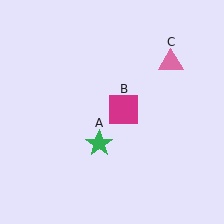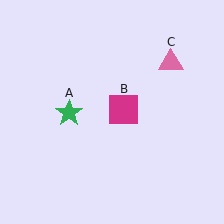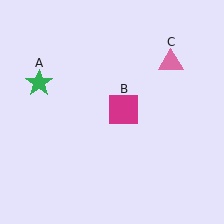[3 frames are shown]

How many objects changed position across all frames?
1 object changed position: green star (object A).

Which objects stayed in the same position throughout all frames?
Magenta square (object B) and pink triangle (object C) remained stationary.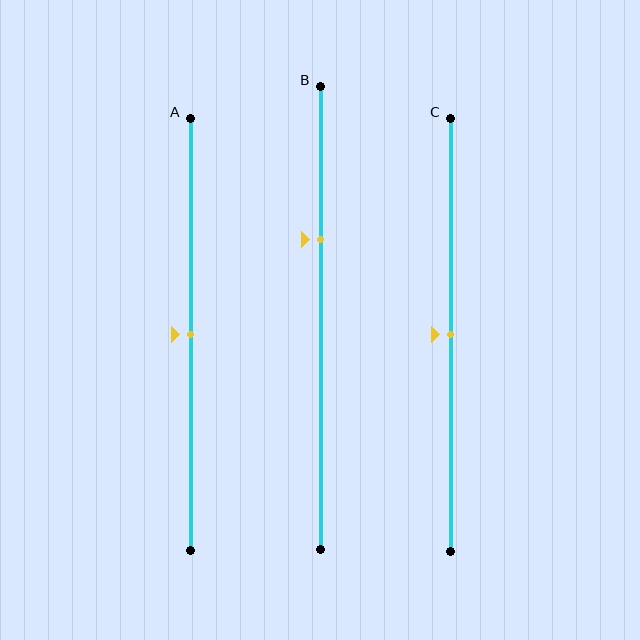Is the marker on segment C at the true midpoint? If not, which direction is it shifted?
Yes, the marker on segment C is at the true midpoint.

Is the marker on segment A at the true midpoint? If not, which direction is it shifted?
Yes, the marker on segment A is at the true midpoint.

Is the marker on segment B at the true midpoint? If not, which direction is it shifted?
No, the marker on segment B is shifted upward by about 17% of the segment length.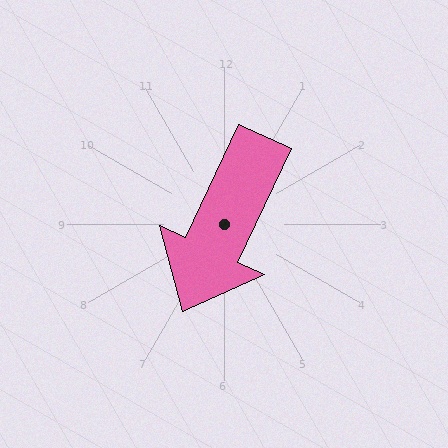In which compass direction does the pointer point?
Southwest.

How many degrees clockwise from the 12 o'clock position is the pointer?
Approximately 205 degrees.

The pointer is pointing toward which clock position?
Roughly 7 o'clock.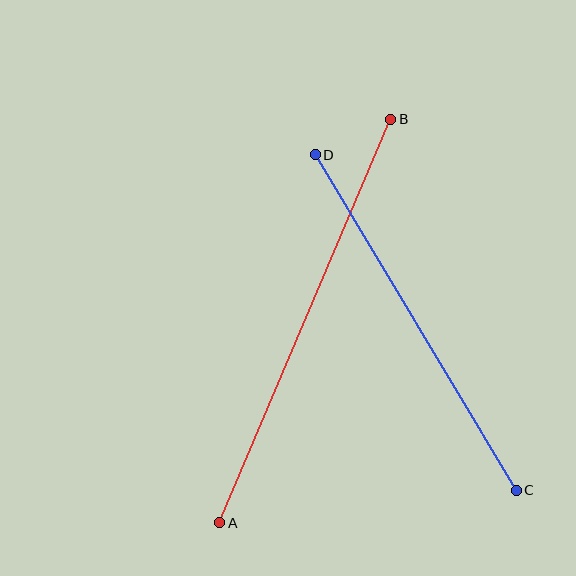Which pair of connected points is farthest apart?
Points A and B are farthest apart.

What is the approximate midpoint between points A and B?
The midpoint is at approximately (305, 321) pixels.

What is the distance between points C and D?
The distance is approximately 391 pixels.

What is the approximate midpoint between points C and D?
The midpoint is at approximately (416, 323) pixels.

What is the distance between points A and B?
The distance is approximately 438 pixels.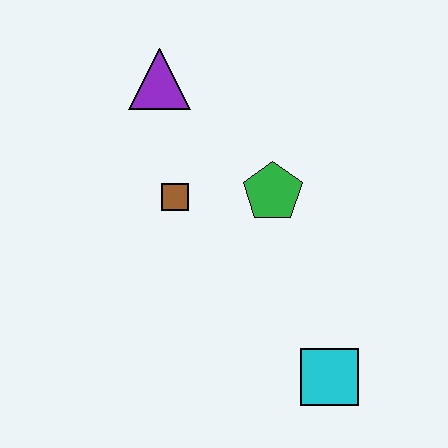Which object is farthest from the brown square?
The cyan square is farthest from the brown square.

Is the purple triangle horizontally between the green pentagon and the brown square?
No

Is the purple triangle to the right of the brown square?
No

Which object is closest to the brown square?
The green pentagon is closest to the brown square.